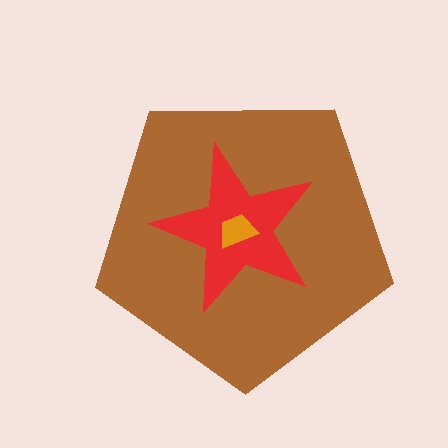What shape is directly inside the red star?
The orange trapezoid.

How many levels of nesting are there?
3.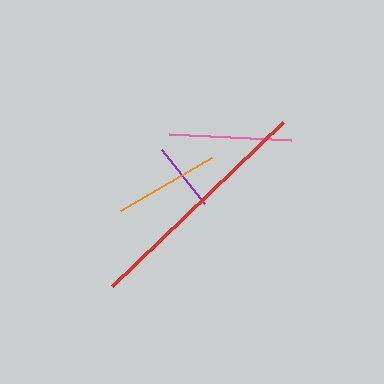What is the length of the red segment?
The red segment is approximately 237 pixels long.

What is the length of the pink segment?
The pink segment is approximately 122 pixels long.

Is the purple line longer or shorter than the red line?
The red line is longer than the purple line.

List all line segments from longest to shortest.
From longest to shortest: red, pink, orange, purple.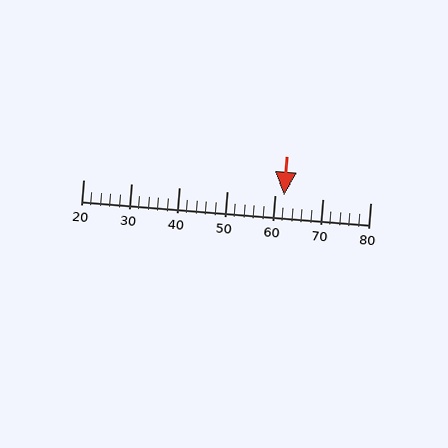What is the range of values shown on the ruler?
The ruler shows values from 20 to 80.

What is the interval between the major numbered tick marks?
The major tick marks are spaced 10 units apart.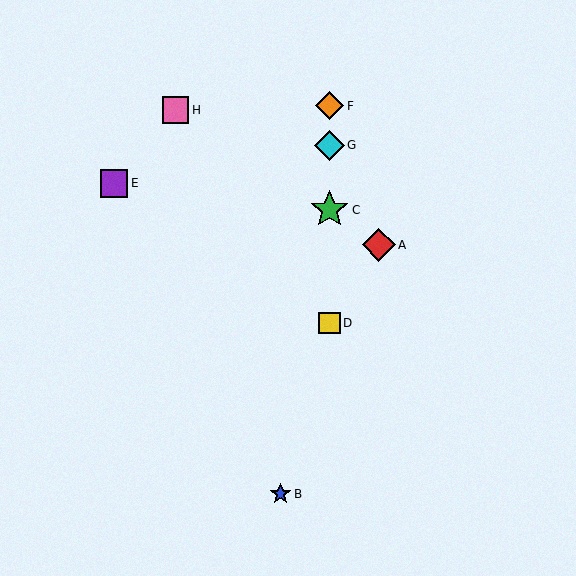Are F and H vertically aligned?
No, F is at x≈330 and H is at x≈175.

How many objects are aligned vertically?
4 objects (C, D, F, G) are aligned vertically.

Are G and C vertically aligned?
Yes, both are at x≈330.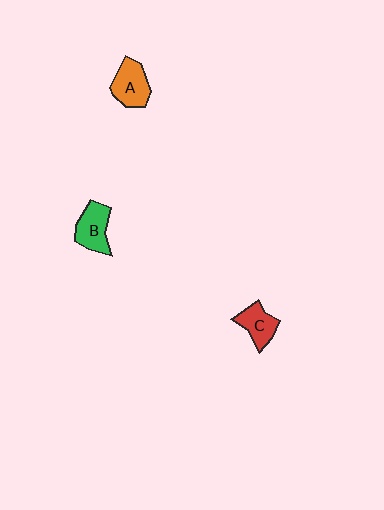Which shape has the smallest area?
Shape C (red).